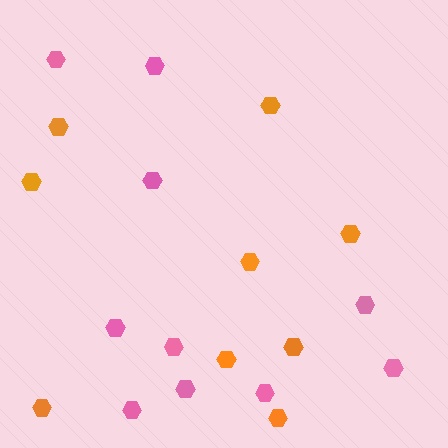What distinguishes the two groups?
There are 2 groups: one group of orange hexagons (9) and one group of pink hexagons (10).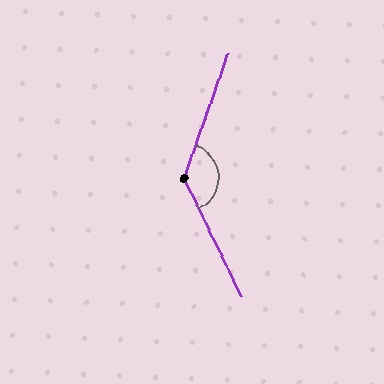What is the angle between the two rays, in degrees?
Approximately 135 degrees.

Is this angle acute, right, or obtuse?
It is obtuse.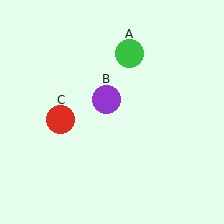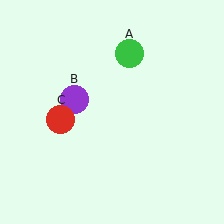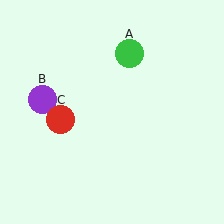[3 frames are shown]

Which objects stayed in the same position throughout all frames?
Green circle (object A) and red circle (object C) remained stationary.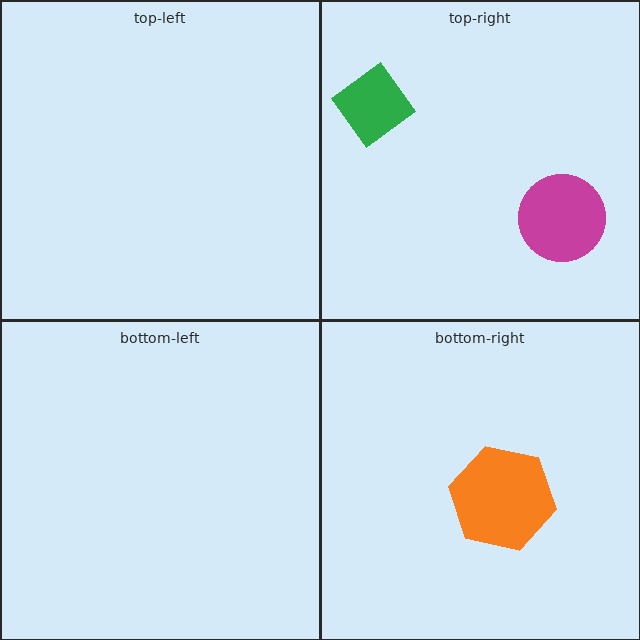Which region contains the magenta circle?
The top-right region.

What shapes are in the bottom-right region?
The orange hexagon.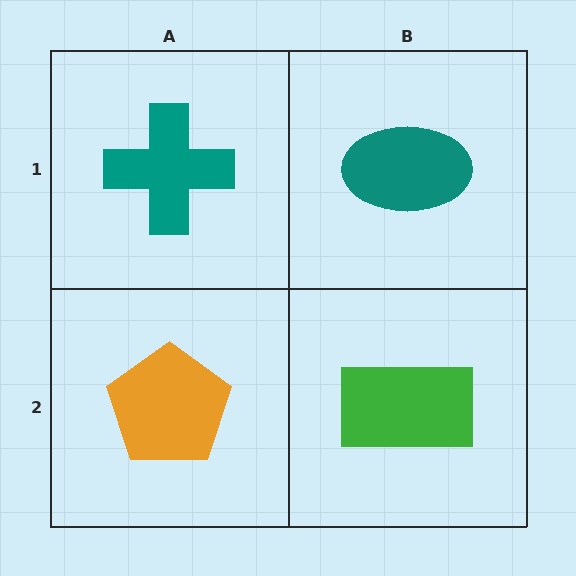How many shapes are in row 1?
2 shapes.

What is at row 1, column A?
A teal cross.